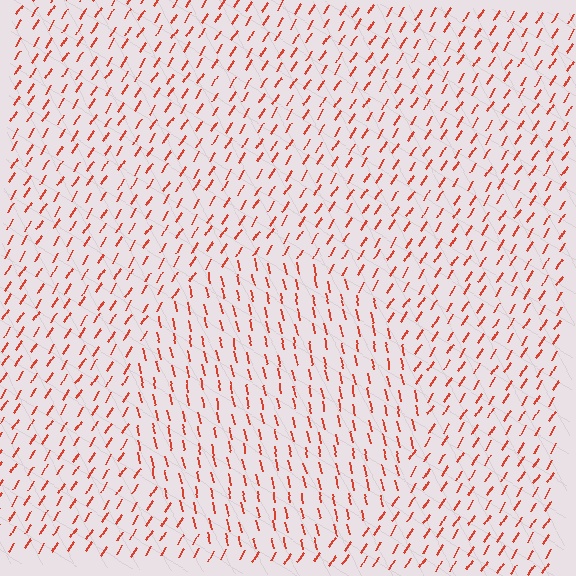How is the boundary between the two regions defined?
The boundary is defined purely by a change in line orientation (approximately 45 degrees difference). All lines are the same color and thickness.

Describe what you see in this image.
The image is filled with small red line segments. A circle region in the image has lines oriented differently from the surrounding lines, creating a visible texture boundary.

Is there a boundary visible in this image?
Yes, there is a texture boundary formed by a change in line orientation.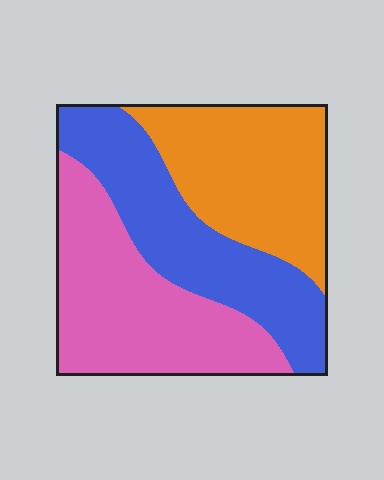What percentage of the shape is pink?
Pink takes up about three eighths (3/8) of the shape.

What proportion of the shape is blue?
Blue takes up about one third (1/3) of the shape.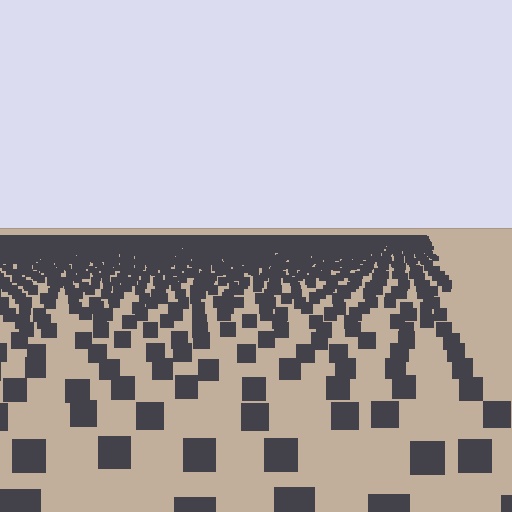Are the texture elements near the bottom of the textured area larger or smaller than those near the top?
Larger. Near the bottom, elements are closer to the viewer and appear at a bigger on-screen size.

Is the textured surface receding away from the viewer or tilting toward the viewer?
The surface is receding away from the viewer. Texture elements get smaller and denser toward the top.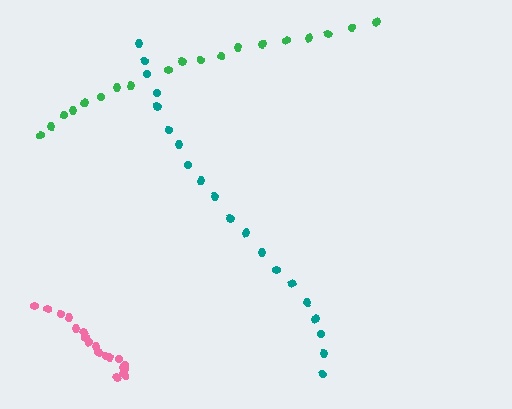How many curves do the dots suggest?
There are 3 distinct paths.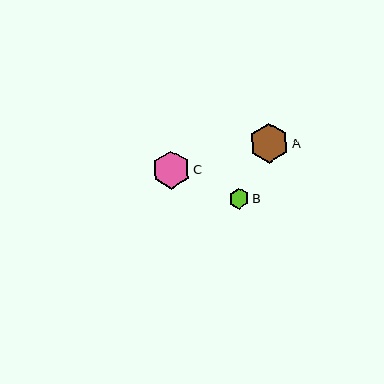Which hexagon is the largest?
Hexagon A is the largest with a size of approximately 39 pixels.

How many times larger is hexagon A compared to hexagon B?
Hexagon A is approximately 1.9 times the size of hexagon B.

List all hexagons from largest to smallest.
From largest to smallest: A, C, B.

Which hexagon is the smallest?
Hexagon B is the smallest with a size of approximately 20 pixels.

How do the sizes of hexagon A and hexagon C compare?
Hexagon A and hexagon C are approximately the same size.